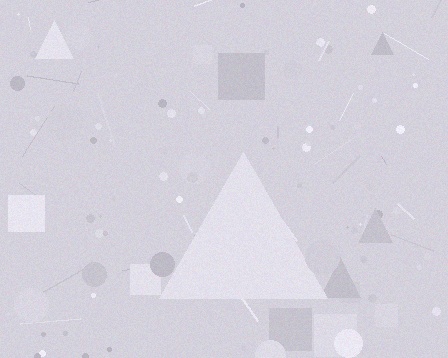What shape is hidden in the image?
A triangle is hidden in the image.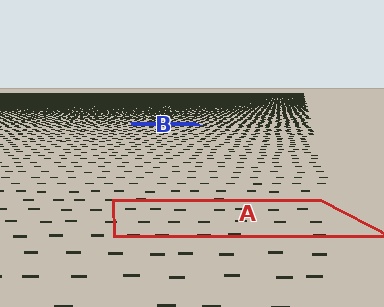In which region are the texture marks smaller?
The texture marks are smaller in region B, because it is farther away.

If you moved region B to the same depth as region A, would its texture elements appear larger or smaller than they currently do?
They would appear larger. At a closer depth, the same texture elements are projected at a bigger on-screen size.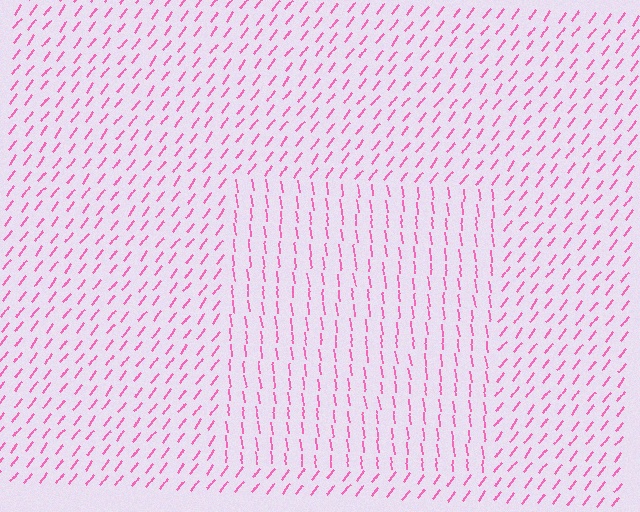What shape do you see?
I see a rectangle.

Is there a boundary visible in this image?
Yes, there is a texture boundary formed by a change in line orientation.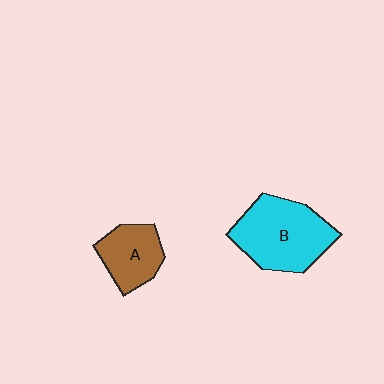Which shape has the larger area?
Shape B (cyan).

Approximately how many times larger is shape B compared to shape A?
Approximately 1.7 times.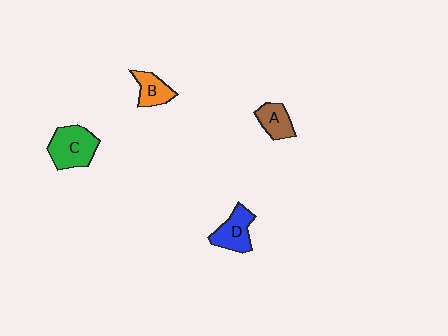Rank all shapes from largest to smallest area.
From largest to smallest: C (green), D (blue), A (brown), B (orange).